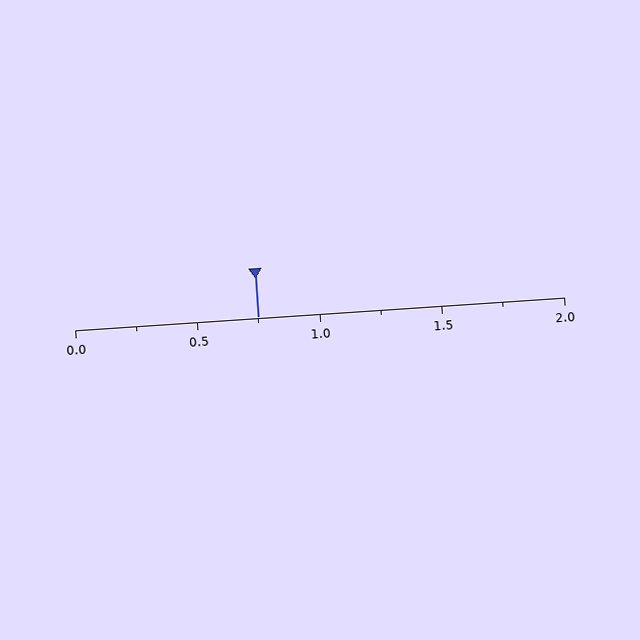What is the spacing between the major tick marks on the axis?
The major ticks are spaced 0.5 apart.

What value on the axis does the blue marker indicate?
The marker indicates approximately 0.75.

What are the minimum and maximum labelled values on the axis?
The axis runs from 0.0 to 2.0.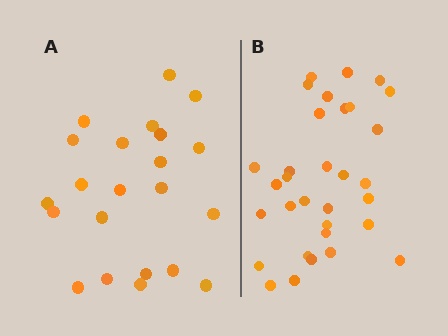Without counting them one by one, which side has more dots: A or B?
Region B (the right region) has more dots.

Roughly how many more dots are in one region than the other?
Region B has roughly 10 or so more dots than region A.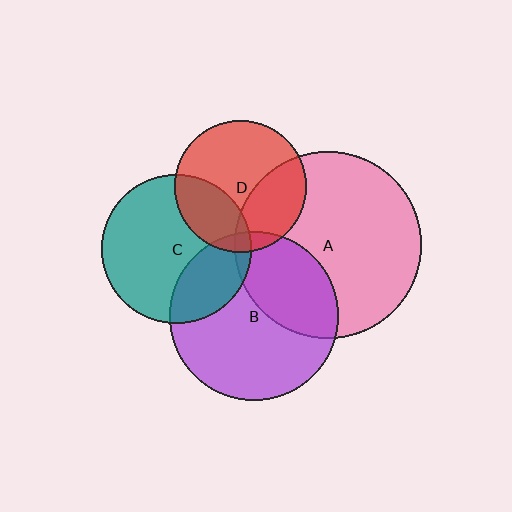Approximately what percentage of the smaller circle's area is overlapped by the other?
Approximately 5%.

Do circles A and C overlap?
Yes.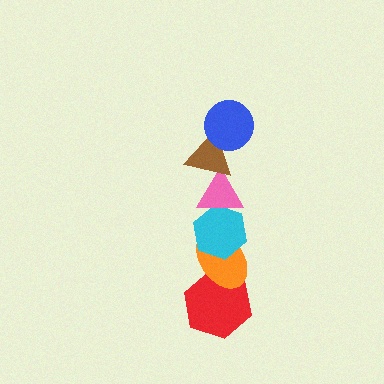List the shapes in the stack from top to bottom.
From top to bottom: the blue circle, the brown triangle, the pink triangle, the cyan hexagon, the orange ellipse, the red hexagon.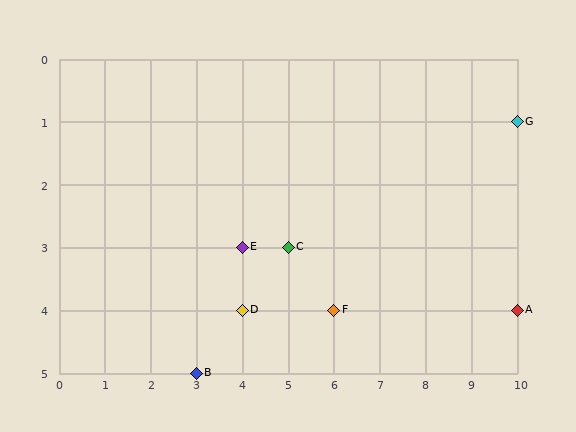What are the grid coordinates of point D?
Point D is at grid coordinates (4, 4).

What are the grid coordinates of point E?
Point E is at grid coordinates (4, 3).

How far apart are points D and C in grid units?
Points D and C are 1 column and 1 row apart (about 1.4 grid units diagonally).